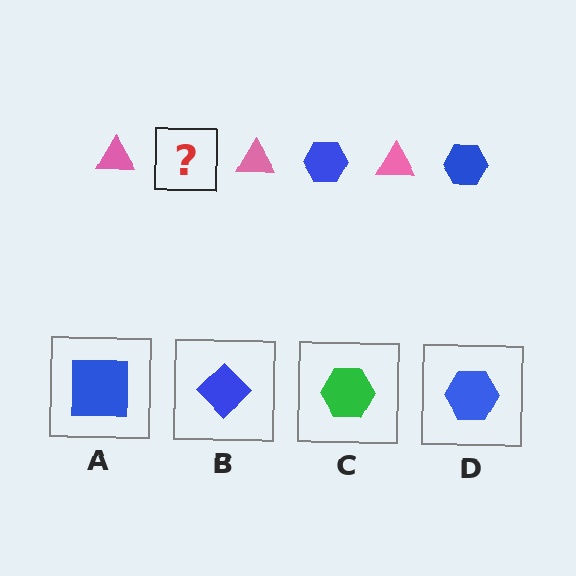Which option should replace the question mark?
Option D.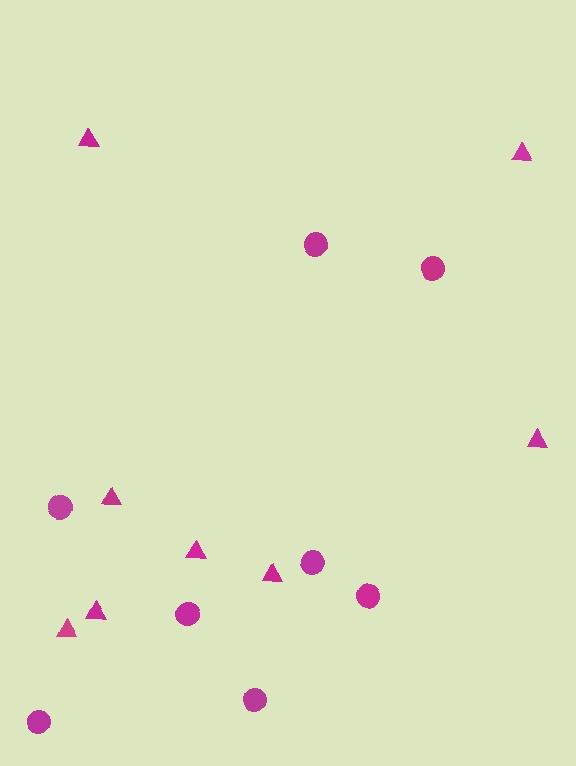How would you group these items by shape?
There are 2 groups: one group of triangles (8) and one group of circles (8).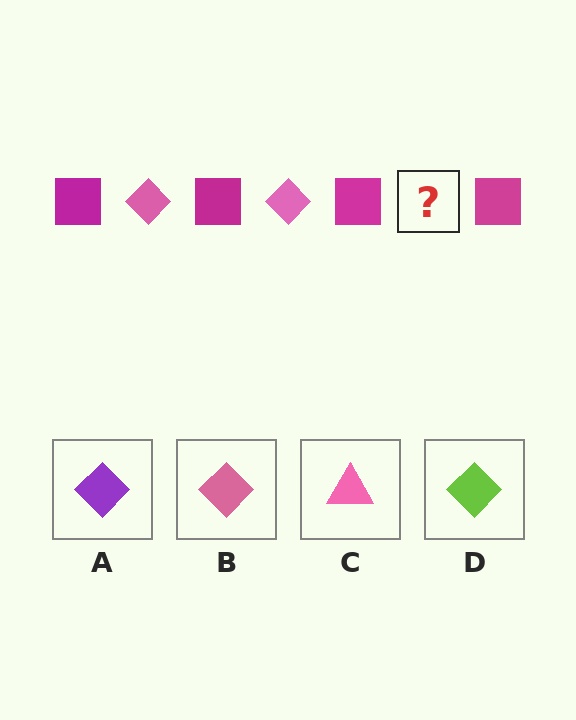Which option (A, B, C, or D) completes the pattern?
B.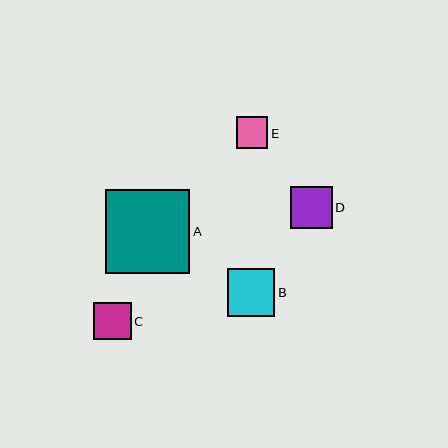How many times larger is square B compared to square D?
Square B is approximately 1.1 times the size of square D.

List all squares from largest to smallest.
From largest to smallest: A, B, D, C, E.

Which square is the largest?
Square A is the largest with a size of approximately 84 pixels.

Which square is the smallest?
Square E is the smallest with a size of approximately 32 pixels.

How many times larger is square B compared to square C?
Square B is approximately 1.3 times the size of square C.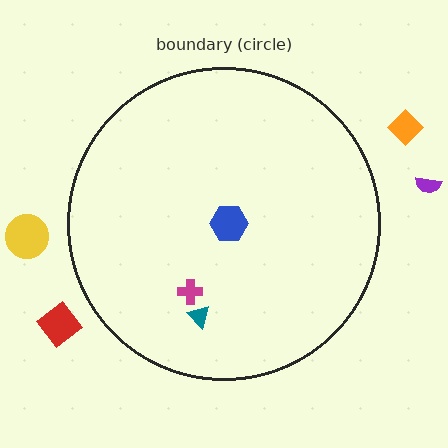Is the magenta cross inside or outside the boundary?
Inside.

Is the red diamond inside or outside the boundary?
Outside.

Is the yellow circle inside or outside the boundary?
Outside.